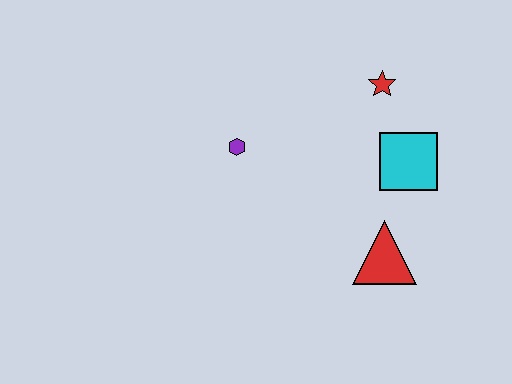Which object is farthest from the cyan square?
The purple hexagon is farthest from the cyan square.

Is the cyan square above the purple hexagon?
No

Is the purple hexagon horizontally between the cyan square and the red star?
No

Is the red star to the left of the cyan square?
Yes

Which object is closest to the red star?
The cyan square is closest to the red star.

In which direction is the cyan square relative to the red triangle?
The cyan square is above the red triangle.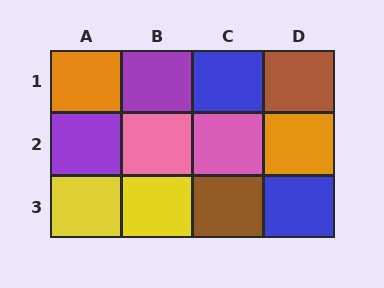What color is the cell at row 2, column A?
Purple.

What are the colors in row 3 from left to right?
Yellow, yellow, brown, blue.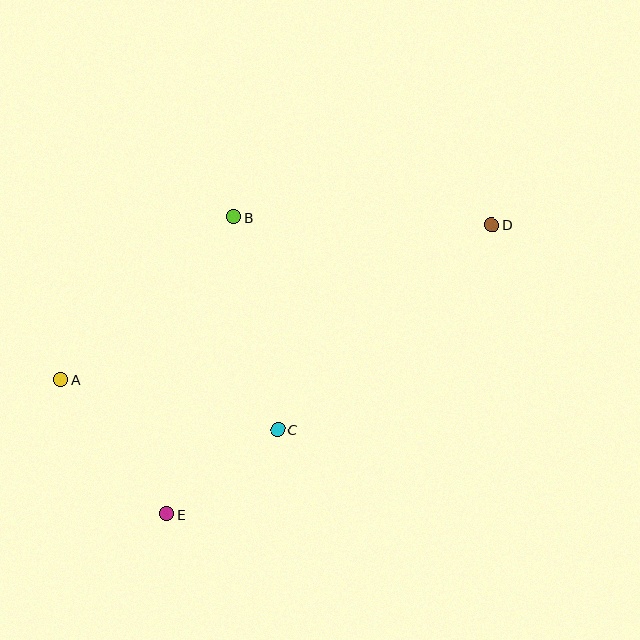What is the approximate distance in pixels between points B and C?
The distance between B and C is approximately 217 pixels.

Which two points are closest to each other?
Points C and E are closest to each other.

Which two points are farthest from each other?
Points A and D are farthest from each other.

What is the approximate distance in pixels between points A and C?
The distance between A and C is approximately 223 pixels.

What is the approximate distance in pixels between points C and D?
The distance between C and D is approximately 296 pixels.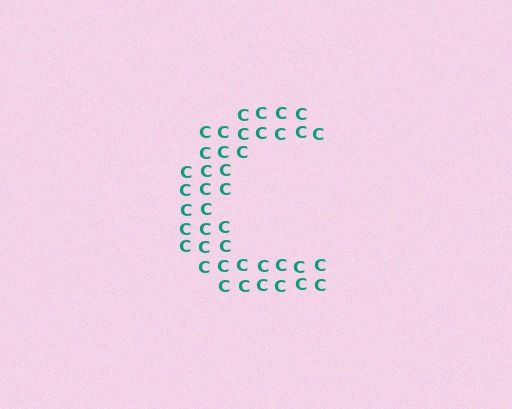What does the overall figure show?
The overall figure shows the letter C.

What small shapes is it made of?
It is made of small letter C's.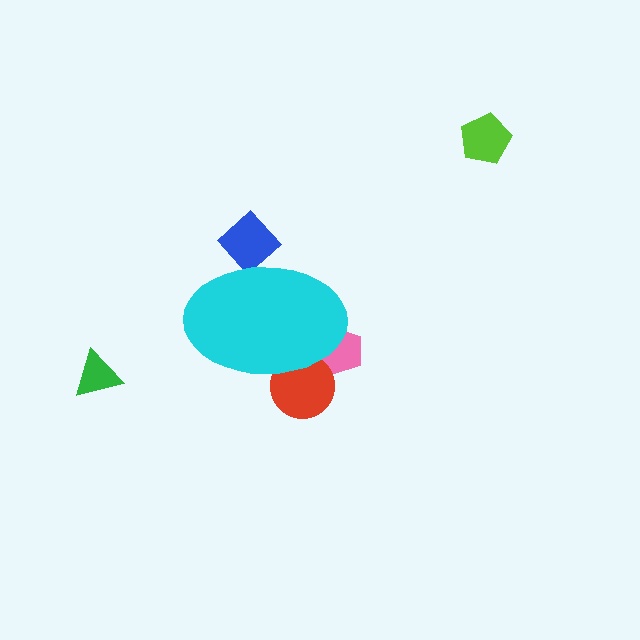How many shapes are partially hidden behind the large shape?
3 shapes are partially hidden.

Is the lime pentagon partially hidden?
No, the lime pentagon is fully visible.